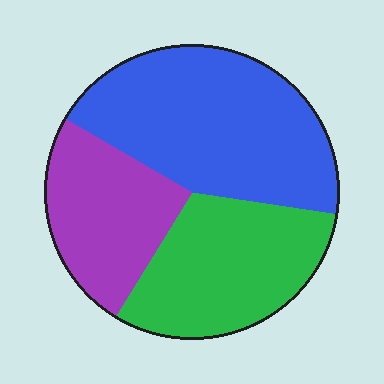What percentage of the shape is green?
Green covers 31% of the shape.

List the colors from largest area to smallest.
From largest to smallest: blue, green, purple.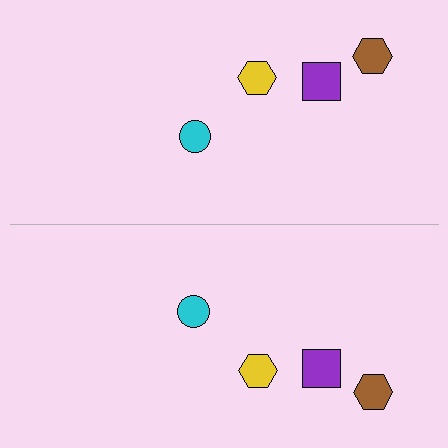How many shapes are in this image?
There are 8 shapes in this image.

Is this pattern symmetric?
Yes, this pattern has bilateral (reflection) symmetry.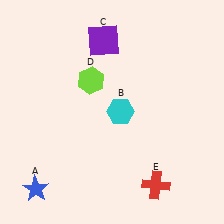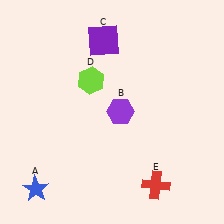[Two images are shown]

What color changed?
The hexagon (B) changed from cyan in Image 1 to purple in Image 2.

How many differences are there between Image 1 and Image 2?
There is 1 difference between the two images.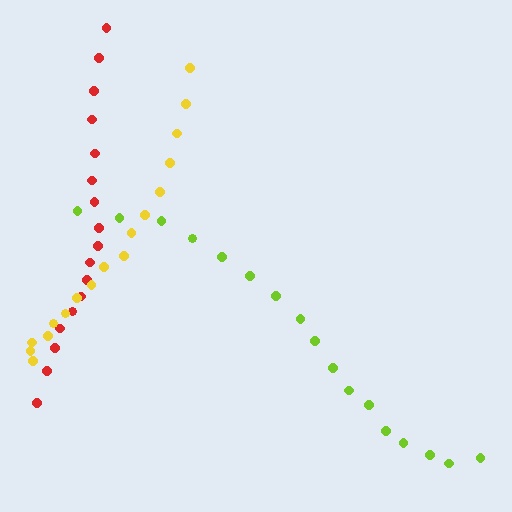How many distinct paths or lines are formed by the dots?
There are 3 distinct paths.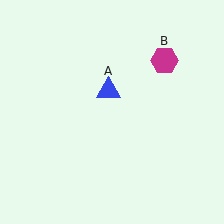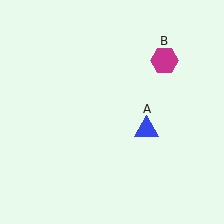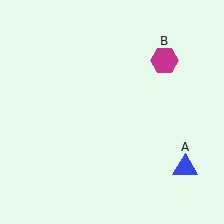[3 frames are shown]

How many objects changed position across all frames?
1 object changed position: blue triangle (object A).